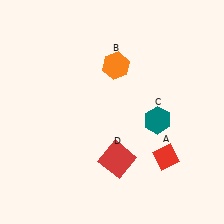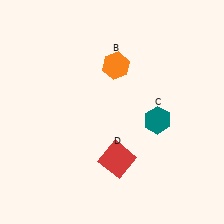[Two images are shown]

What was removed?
The red diamond (A) was removed in Image 2.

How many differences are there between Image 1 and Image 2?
There is 1 difference between the two images.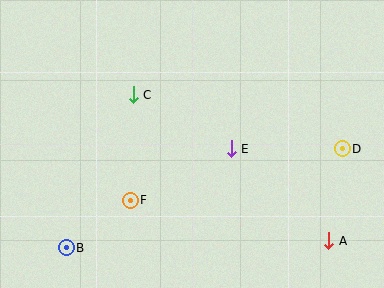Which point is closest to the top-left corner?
Point C is closest to the top-left corner.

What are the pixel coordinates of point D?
Point D is at (342, 149).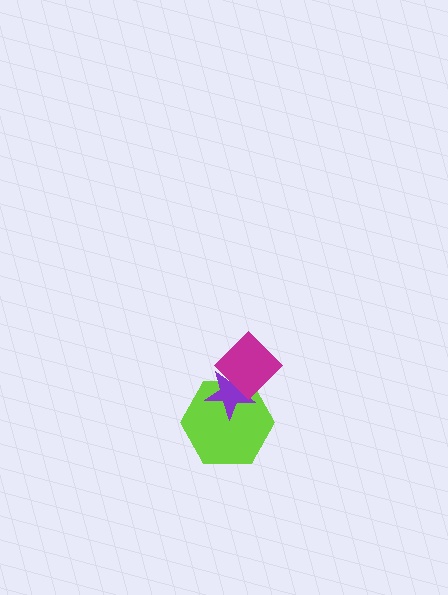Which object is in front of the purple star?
The magenta diamond is in front of the purple star.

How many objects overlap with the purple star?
2 objects overlap with the purple star.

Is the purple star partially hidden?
Yes, it is partially covered by another shape.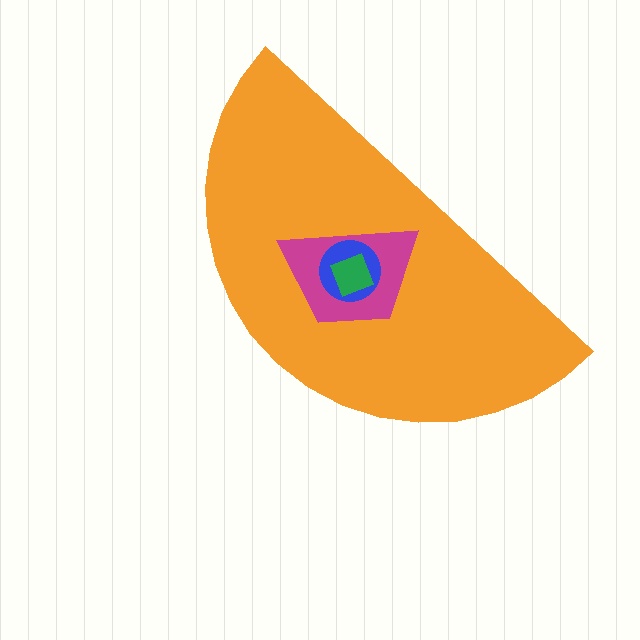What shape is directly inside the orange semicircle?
The magenta trapezoid.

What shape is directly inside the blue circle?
The green diamond.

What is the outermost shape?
The orange semicircle.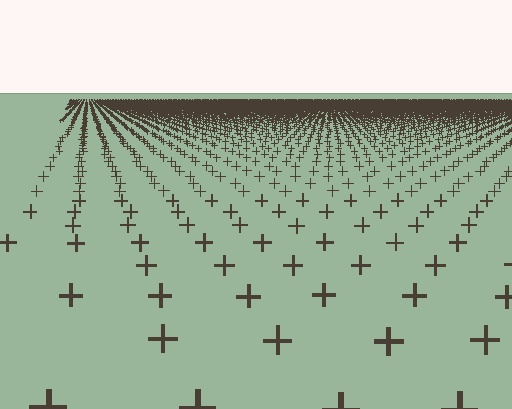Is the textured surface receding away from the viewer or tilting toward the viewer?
The surface is receding away from the viewer. Texture elements get smaller and denser toward the top.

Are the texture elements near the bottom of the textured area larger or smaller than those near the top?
Larger. Near the bottom, elements are closer to the viewer and appear at a bigger on-screen size.